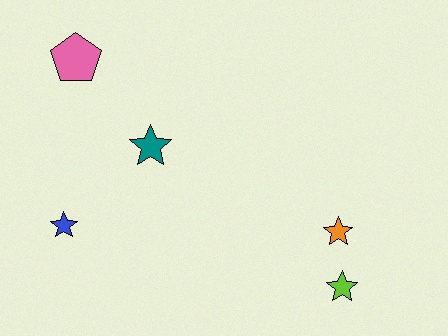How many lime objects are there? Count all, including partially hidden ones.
There is 1 lime object.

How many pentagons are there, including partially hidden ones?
There is 1 pentagon.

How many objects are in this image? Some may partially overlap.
There are 5 objects.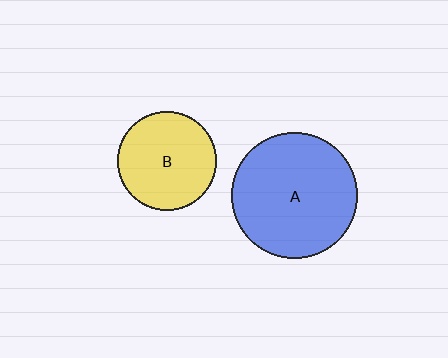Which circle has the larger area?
Circle A (blue).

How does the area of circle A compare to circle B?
Approximately 1.6 times.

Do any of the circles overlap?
No, none of the circles overlap.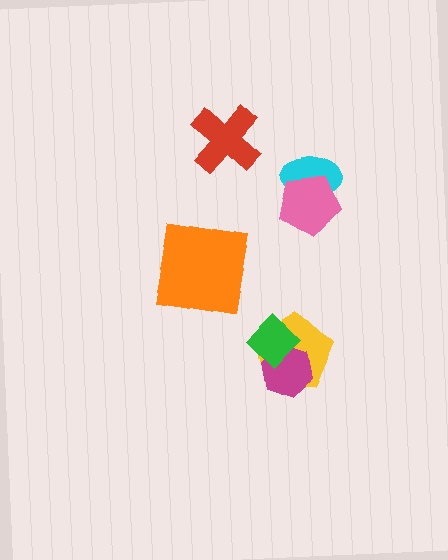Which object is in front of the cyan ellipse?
The pink pentagon is in front of the cyan ellipse.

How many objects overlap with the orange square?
0 objects overlap with the orange square.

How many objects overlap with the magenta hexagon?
2 objects overlap with the magenta hexagon.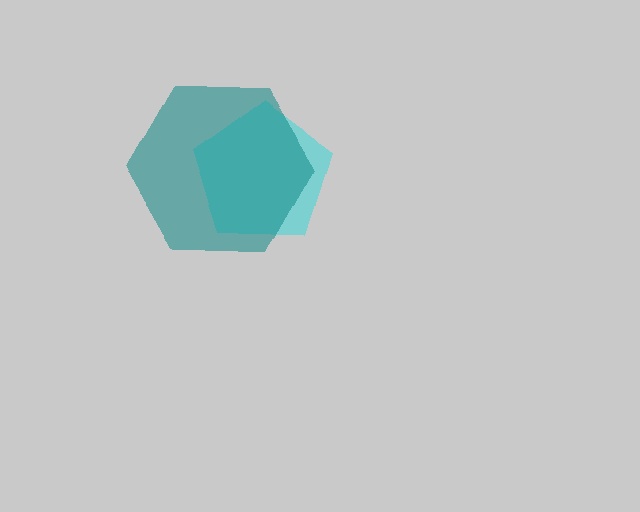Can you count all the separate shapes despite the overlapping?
Yes, there are 2 separate shapes.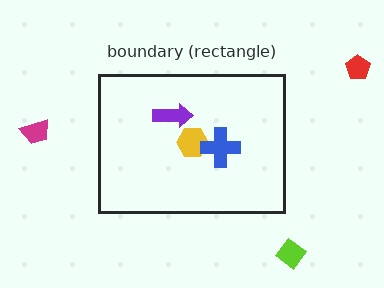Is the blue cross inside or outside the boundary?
Inside.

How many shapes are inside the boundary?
3 inside, 3 outside.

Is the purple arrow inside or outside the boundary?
Inside.